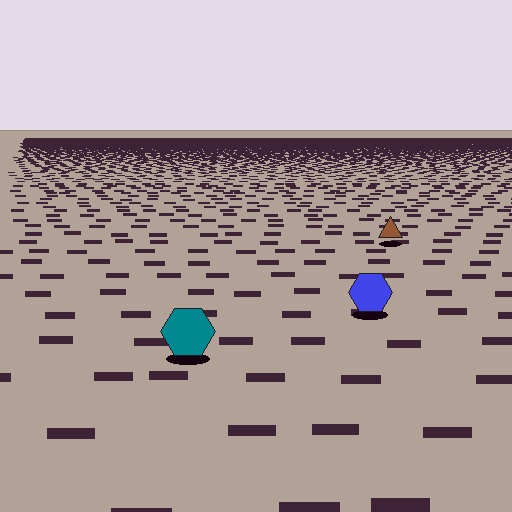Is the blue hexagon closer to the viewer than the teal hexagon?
No. The teal hexagon is closer — you can tell from the texture gradient: the ground texture is coarser near it.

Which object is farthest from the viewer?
The brown triangle is farthest from the viewer. It appears smaller and the ground texture around it is denser.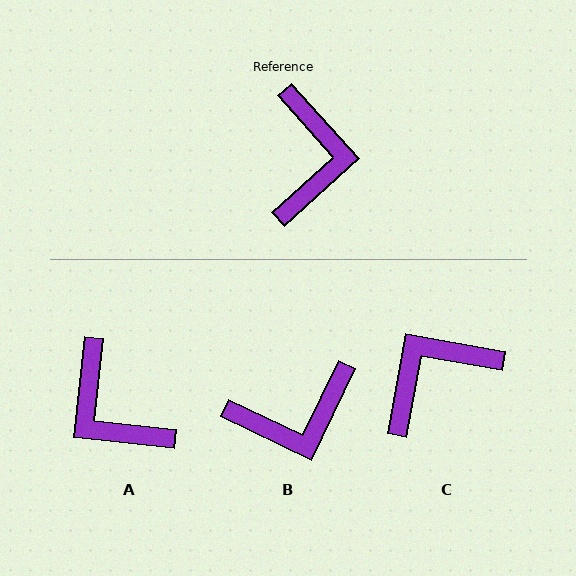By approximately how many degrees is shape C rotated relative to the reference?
Approximately 128 degrees counter-clockwise.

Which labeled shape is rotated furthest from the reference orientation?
A, about 138 degrees away.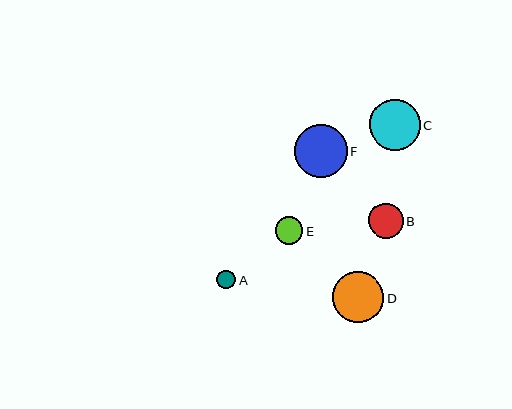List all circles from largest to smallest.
From largest to smallest: F, D, C, B, E, A.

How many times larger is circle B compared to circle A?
Circle B is approximately 1.9 times the size of circle A.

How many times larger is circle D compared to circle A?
Circle D is approximately 2.8 times the size of circle A.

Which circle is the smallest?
Circle A is the smallest with a size of approximately 19 pixels.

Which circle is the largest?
Circle F is the largest with a size of approximately 53 pixels.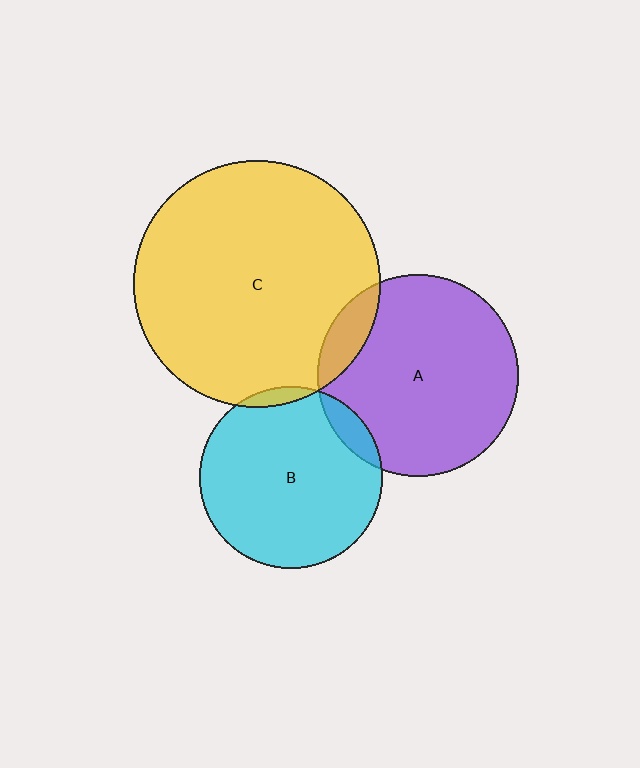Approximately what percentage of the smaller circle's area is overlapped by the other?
Approximately 5%.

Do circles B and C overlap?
Yes.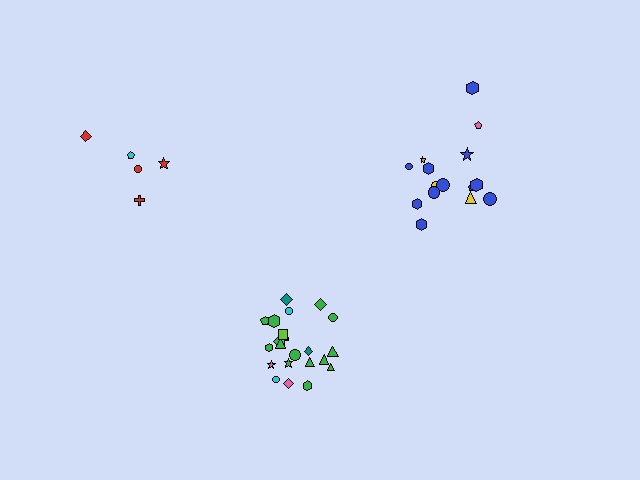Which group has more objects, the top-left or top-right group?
The top-right group.